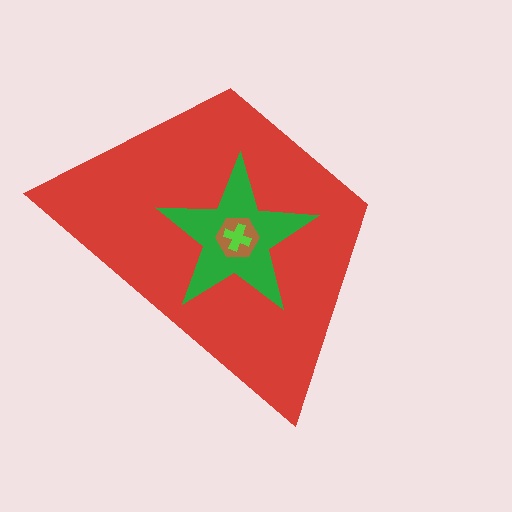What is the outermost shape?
The red trapezoid.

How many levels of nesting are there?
4.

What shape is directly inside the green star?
The brown hexagon.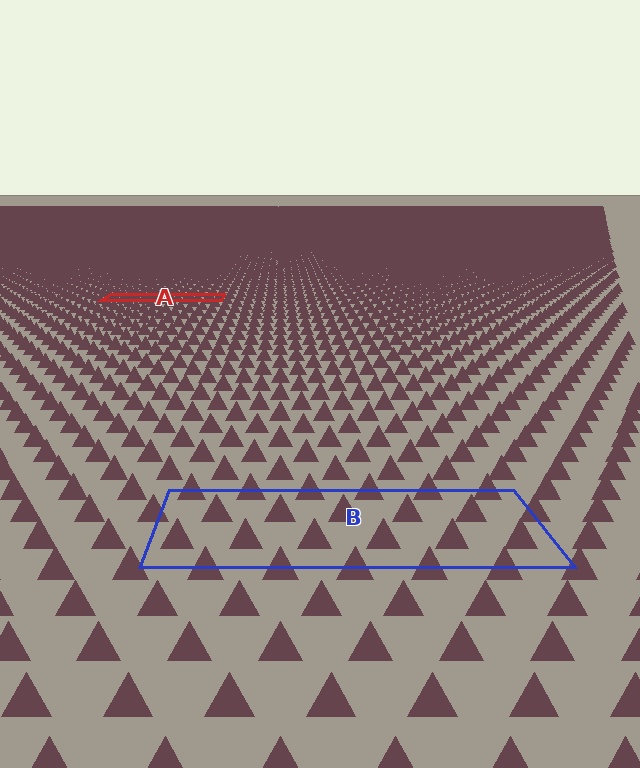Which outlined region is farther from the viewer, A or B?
Region A is farther from the viewer — the texture elements inside it appear smaller and more densely packed.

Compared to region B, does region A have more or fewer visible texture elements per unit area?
Region A has more texture elements per unit area — they are packed more densely because it is farther away.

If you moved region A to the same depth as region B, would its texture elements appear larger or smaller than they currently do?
They would appear larger. At a closer depth, the same texture elements are projected at a bigger on-screen size.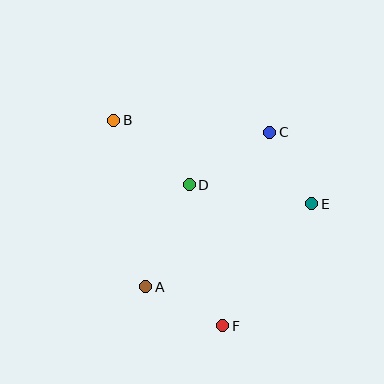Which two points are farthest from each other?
Points B and F are farthest from each other.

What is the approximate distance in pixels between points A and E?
The distance between A and E is approximately 185 pixels.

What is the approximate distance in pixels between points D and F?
The distance between D and F is approximately 145 pixels.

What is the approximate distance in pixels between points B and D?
The distance between B and D is approximately 100 pixels.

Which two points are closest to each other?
Points C and E are closest to each other.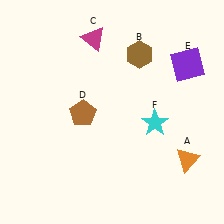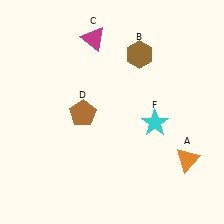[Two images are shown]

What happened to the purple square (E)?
The purple square (E) was removed in Image 2. It was in the top-right area of Image 1.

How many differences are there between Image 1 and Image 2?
There is 1 difference between the two images.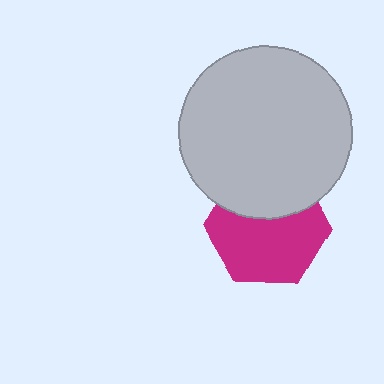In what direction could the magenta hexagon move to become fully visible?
The magenta hexagon could move down. That would shift it out from behind the light gray circle entirely.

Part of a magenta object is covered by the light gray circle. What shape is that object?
It is a hexagon.